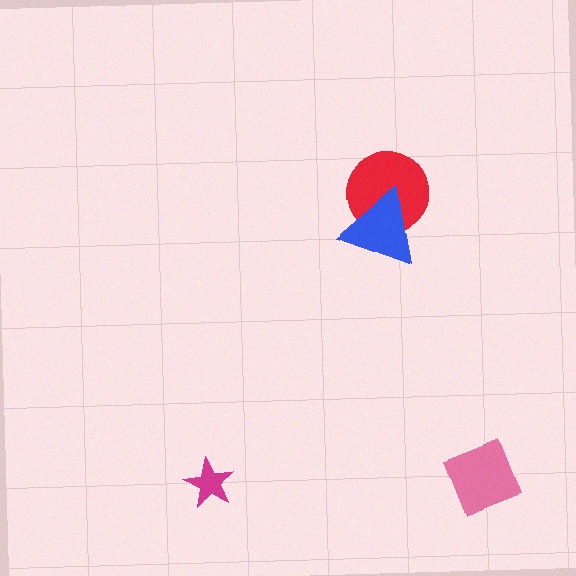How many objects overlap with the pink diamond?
0 objects overlap with the pink diamond.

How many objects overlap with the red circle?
1 object overlaps with the red circle.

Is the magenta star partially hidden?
No, no other shape covers it.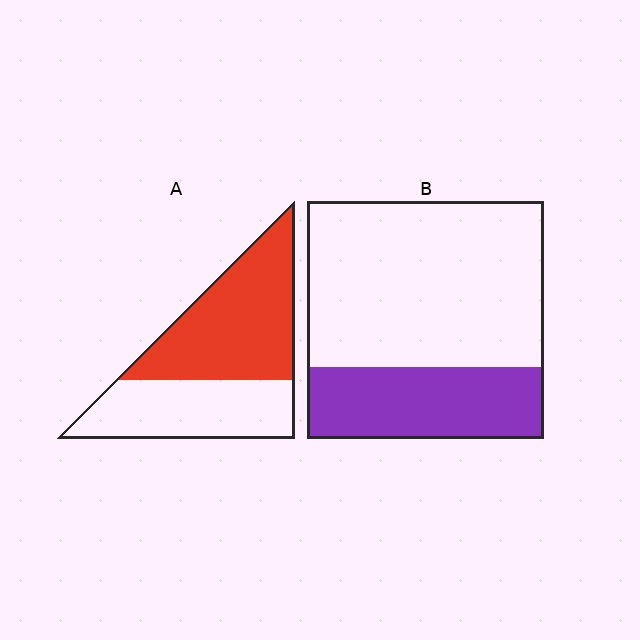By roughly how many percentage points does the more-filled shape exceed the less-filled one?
By roughly 25 percentage points (A over B).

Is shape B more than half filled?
No.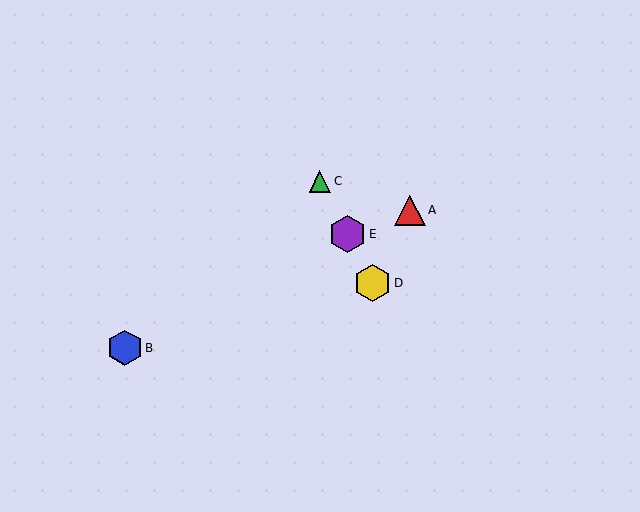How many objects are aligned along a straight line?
3 objects (C, D, E) are aligned along a straight line.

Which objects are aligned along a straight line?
Objects C, D, E are aligned along a straight line.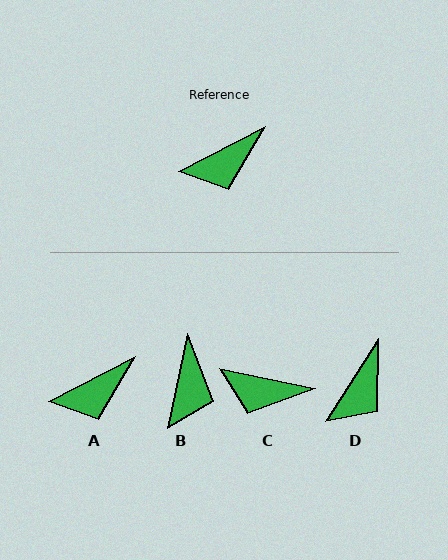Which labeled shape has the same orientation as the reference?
A.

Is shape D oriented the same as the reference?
No, it is off by about 30 degrees.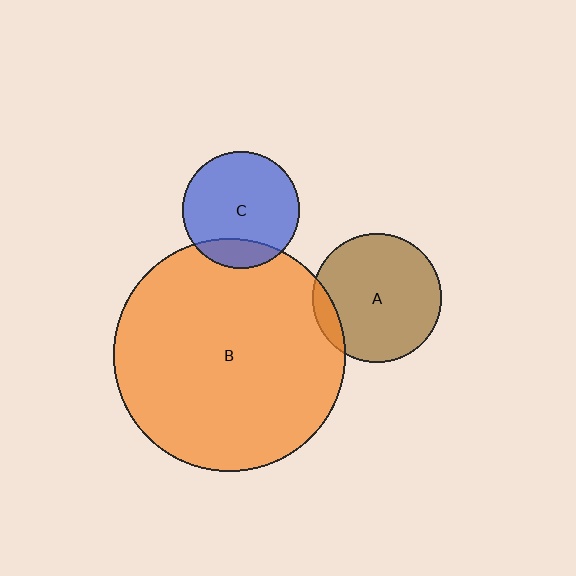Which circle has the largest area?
Circle B (orange).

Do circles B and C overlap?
Yes.